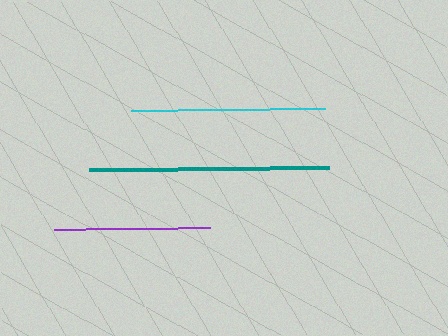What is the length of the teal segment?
The teal segment is approximately 240 pixels long.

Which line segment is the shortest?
The purple line is the shortest at approximately 155 pixels.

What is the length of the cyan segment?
The cyan segment is approximately 193 pixels long.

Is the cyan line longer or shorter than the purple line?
The cyan line is longer than the purple line.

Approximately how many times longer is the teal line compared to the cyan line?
The teal line is approximately 1.2 times the length of the cyan line.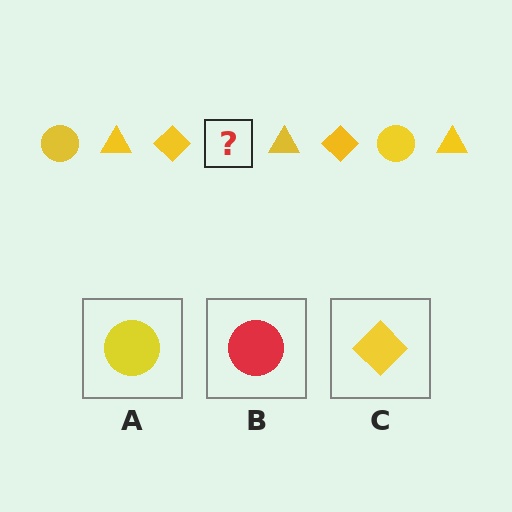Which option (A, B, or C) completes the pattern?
A.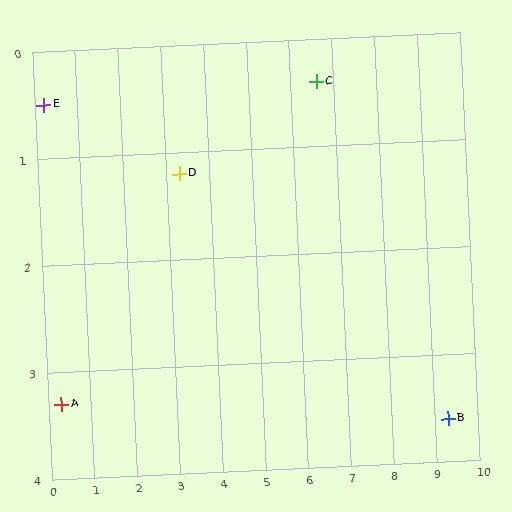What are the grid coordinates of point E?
Point E is at approximately (0.2, 0.5).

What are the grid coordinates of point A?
Point A is at approximately (0.3, 3.3).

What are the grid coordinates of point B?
Point B is at approximately (9.3, 3.6).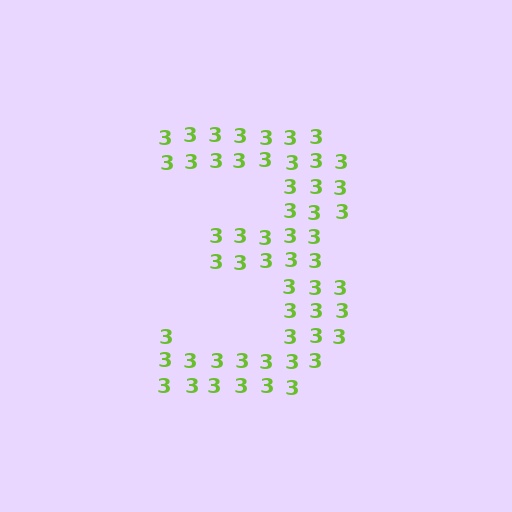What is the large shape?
The large shape is the digit 3.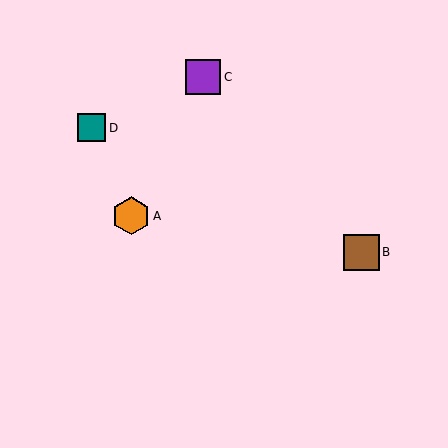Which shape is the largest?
The orange hexagon (labeled A) is the largest.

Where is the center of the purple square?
The center of the purple square is at (203, 77).